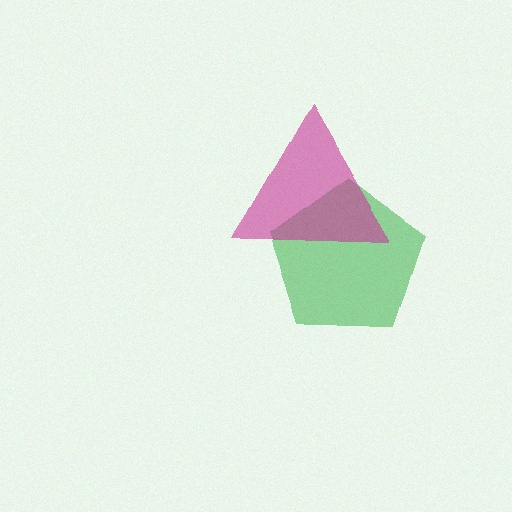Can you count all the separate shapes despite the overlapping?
Yes, there are 2 separate shapes.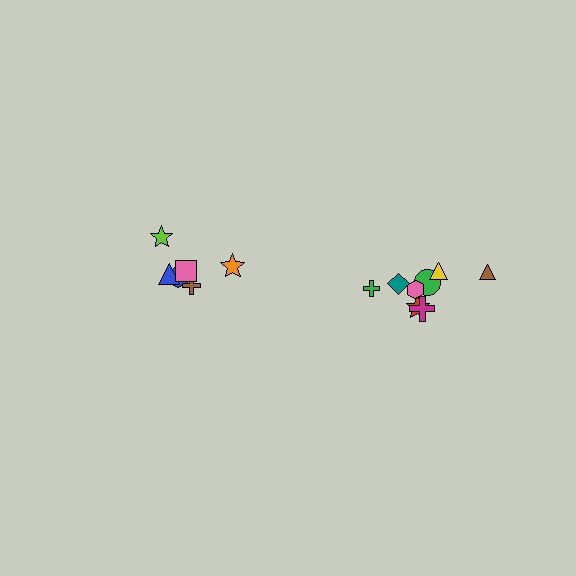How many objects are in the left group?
There are 6 objects.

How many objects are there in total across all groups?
There are 14 objects.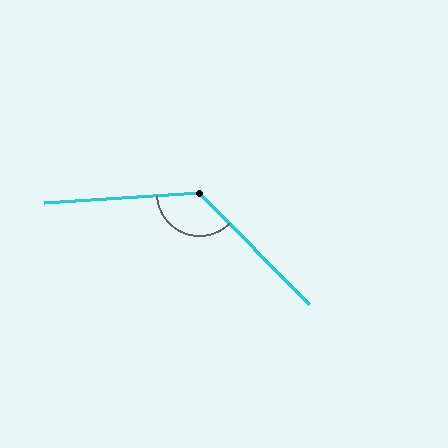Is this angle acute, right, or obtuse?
It is obtuse.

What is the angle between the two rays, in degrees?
Approximately 131 degrees.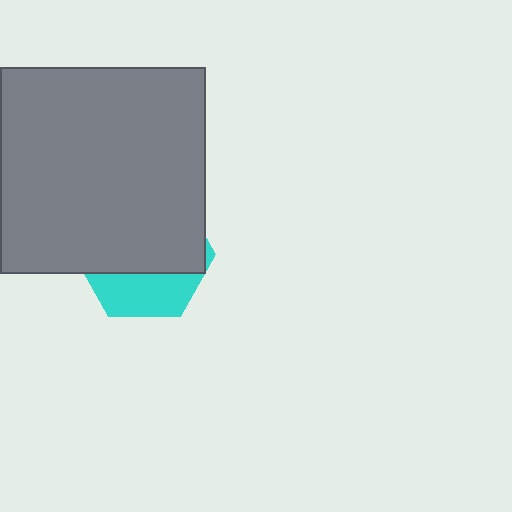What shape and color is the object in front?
The object in front is a gray square.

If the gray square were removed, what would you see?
You would see the complete cyan hexagon.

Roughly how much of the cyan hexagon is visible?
A small part of it is visible (roughly 33%).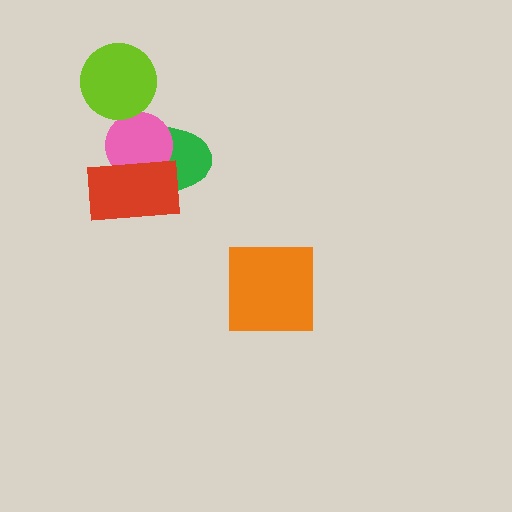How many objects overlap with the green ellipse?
2 objects overlap with the green ellipse.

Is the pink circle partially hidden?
Yes, it is partially covered by another shape.